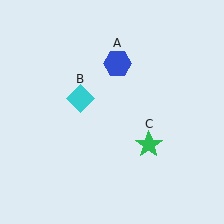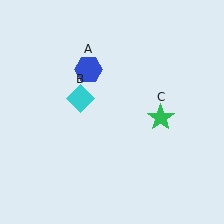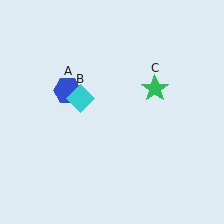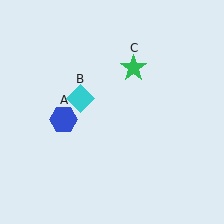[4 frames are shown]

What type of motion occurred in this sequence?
The blue hexagon (object A), green star (object C) rotated counterclockwise around the center of the scene.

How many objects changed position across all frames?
2 objects changed position: blue hexagon (object A), green star (object C).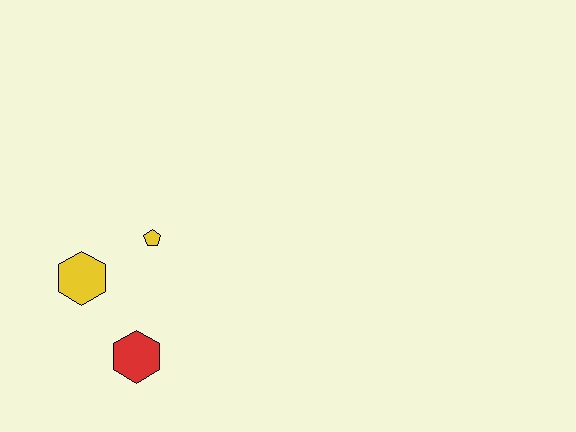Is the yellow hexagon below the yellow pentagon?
Yes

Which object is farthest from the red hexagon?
The yellow pentagon is farthest from the red hexagon.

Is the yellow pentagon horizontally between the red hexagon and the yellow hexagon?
No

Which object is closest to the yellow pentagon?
The yellow hexagon is closest to the yellow pentagon.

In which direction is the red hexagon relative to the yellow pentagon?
The red hexagon is below the yellow pentagon.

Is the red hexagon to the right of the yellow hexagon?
Yes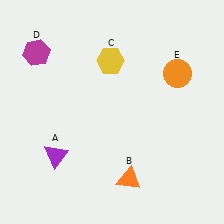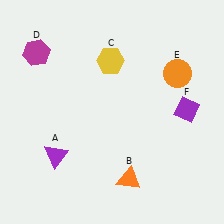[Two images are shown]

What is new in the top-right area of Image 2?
A purple diamond (F) was added in the top-right area of Image 2.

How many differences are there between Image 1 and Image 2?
There is 1 difference between the two images.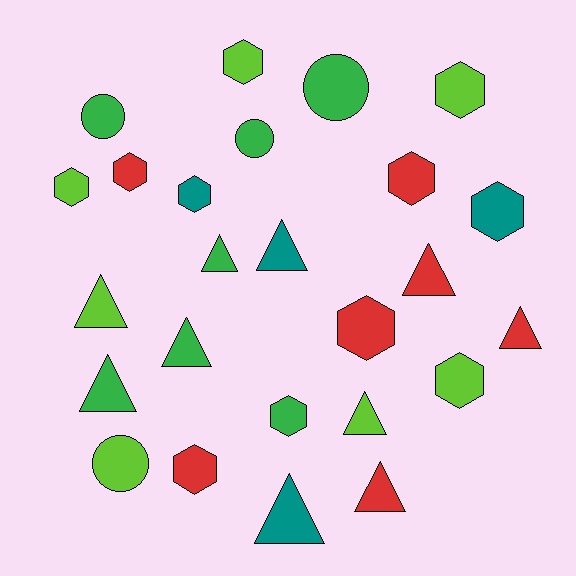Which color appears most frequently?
Lime, with 7 objects.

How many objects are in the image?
There are 25 objects.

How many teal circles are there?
There are no teal circles.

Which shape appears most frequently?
Hexagon, with 11 objects.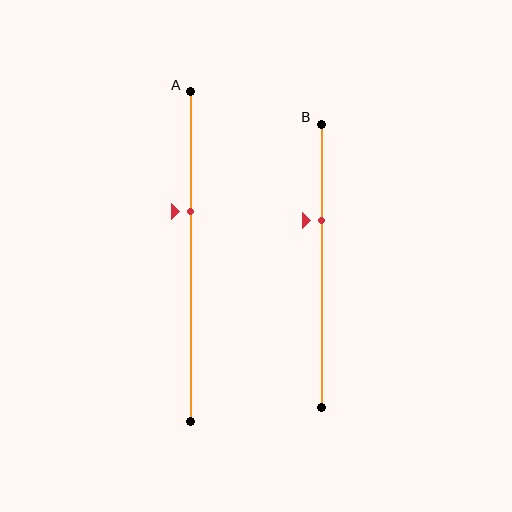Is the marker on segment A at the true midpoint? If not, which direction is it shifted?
No, the marker on segment A is shifted upward by about 14% of the segment length.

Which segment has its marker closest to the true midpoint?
Segment A has its marker closest to the true midpoint.